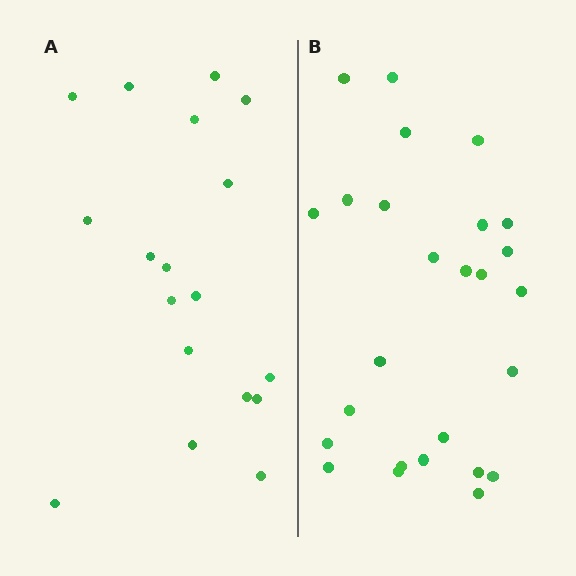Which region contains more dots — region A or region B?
Region B (the right region) has more dots.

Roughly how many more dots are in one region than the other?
Region B has roughly 8 or so more dots than region A.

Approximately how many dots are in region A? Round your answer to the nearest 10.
About 20 dots. (The exact count is 18, which rounds to 20.)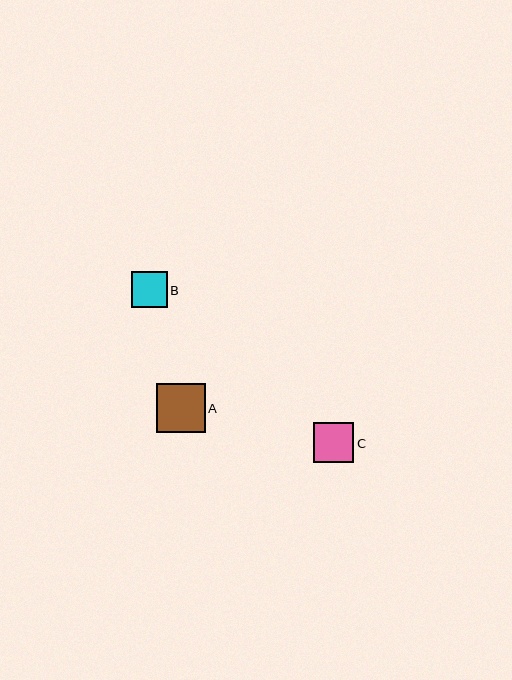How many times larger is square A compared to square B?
Square A is approximately 1.4 times the size of square B.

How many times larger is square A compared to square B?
Square A is approximately 1.4 times the size of square B.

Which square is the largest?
Square A is the largest with a size of approximately 49 pixels.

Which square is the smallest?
Square B is the smallest with a size of approximately 36 pixels.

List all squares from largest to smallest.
From largest to smallest: A, C, B.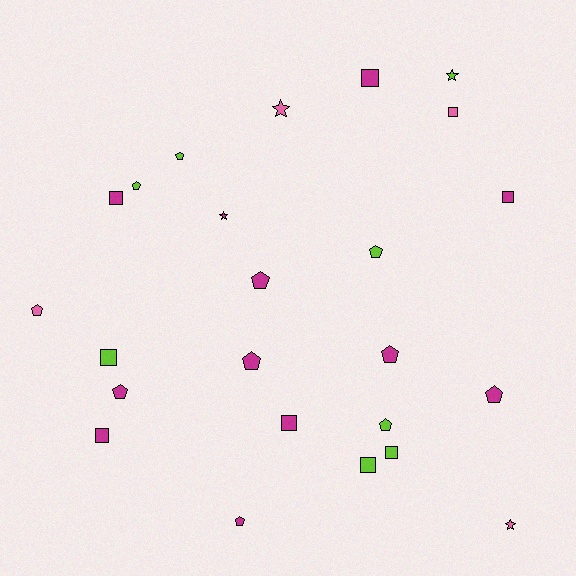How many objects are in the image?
There are 24 objects.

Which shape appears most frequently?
Pentagon, with 11 objects.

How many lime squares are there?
There are 3 lime squares.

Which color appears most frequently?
Magenta, with 12 objects.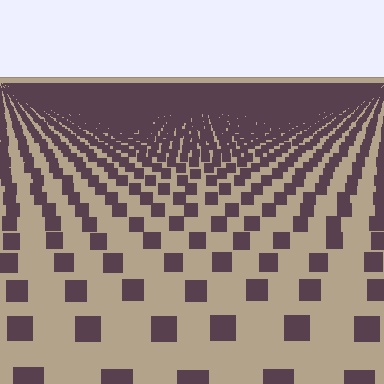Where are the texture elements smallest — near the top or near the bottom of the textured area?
Near the top.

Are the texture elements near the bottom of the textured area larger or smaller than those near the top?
Larger. Near the bottom, elements are closer to the viewer and appear at a bigger on-screen size.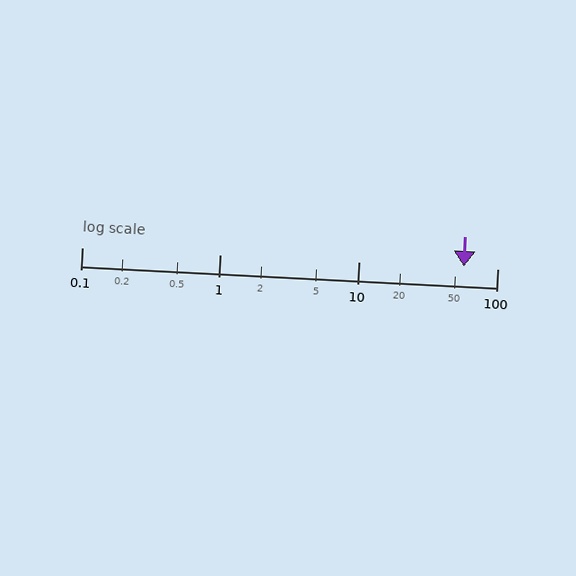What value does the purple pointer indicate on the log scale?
The pointer indicates approximately 57.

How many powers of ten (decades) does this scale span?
The scale spans 3 decades, from 0.1 to 100.